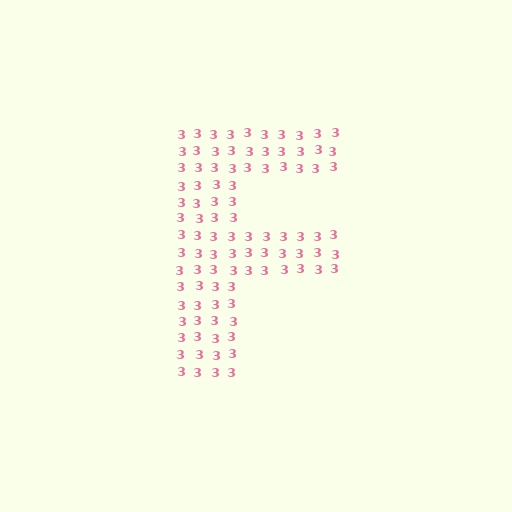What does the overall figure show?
The overall figure shows the letter F.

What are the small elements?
The small elements are digit 3's.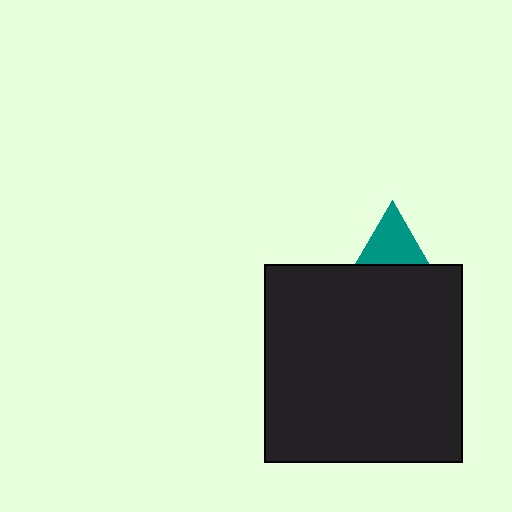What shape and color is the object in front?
The object in front is a black square.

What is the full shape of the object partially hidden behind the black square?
The partially hidden object is a teal triangle.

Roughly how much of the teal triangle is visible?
A small part of it is visible (roughly 38%).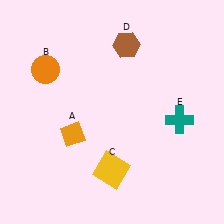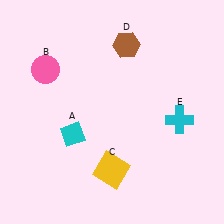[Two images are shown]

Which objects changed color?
A changed from orange to cyan. B changed from orange to pink. E changed from teal to cyan.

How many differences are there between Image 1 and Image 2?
There are 3 differences between the two images.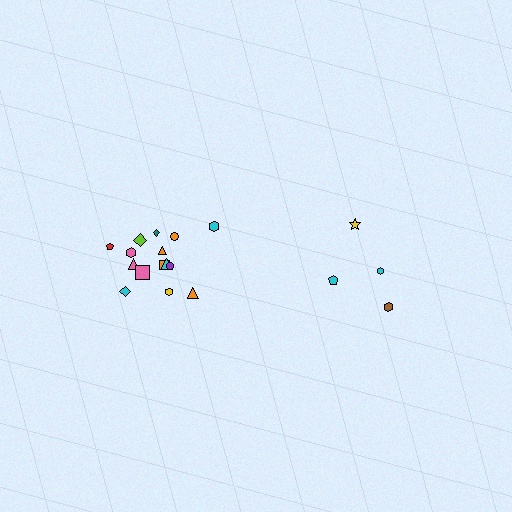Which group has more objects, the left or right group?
The left group.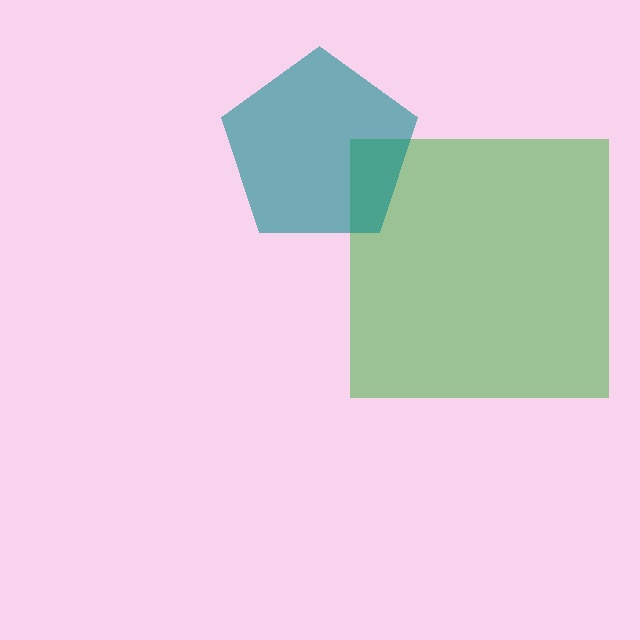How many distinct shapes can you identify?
There are 2 distinct shapes: a green square, a teal pentagon.